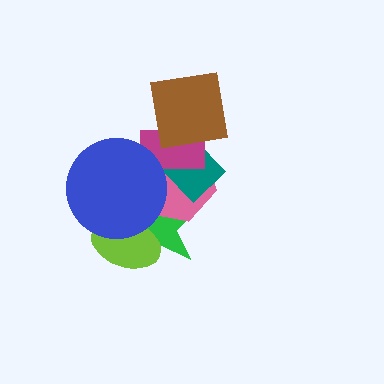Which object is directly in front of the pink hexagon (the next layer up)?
The teal diamond is directly in front of the pink hexagon.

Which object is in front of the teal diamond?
The magenta rectangle is in front of the teal diamond.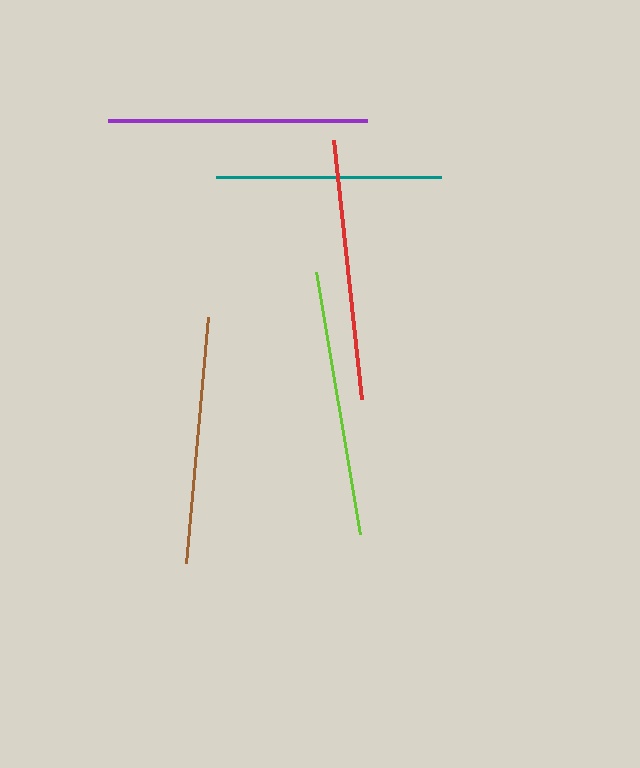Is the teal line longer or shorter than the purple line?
The purple line is longer than the teal line.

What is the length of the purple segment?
The purple segment is approximately 259 pixels long.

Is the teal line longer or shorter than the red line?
The red line is longer than the teal line.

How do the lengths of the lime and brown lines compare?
The lime and brown lines are approximately the same length.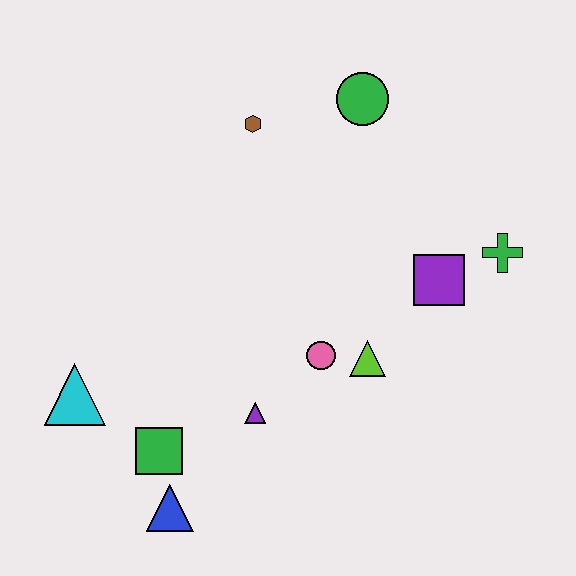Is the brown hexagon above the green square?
Yes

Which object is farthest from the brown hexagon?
The blue triangle is farthest from the brown hexagon.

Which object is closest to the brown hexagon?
The green circle is closest to the brown hexagon.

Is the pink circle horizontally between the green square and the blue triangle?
No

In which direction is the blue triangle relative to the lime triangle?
The blue triangle is to the left of the lime triangle.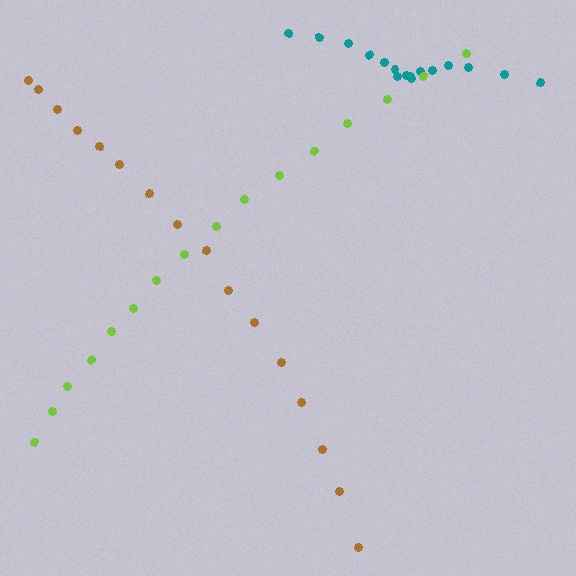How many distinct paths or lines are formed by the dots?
There are 3 distinct paths.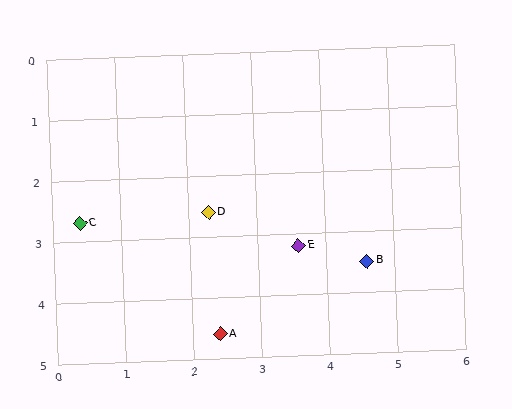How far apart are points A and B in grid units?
Points A and B are about 2.5 grid units apart.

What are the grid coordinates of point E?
Point E is at approximately (3.6, 3.2).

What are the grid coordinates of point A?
Point A is at approximately (2.4, 4.6).